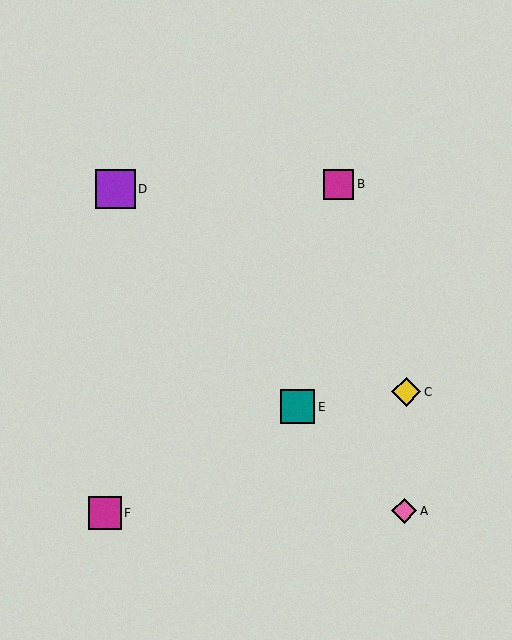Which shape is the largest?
The purple square (labeled D) is the largest.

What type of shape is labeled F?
Shape F is a magenta square.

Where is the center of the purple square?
The center of the purple square is at (116, 189).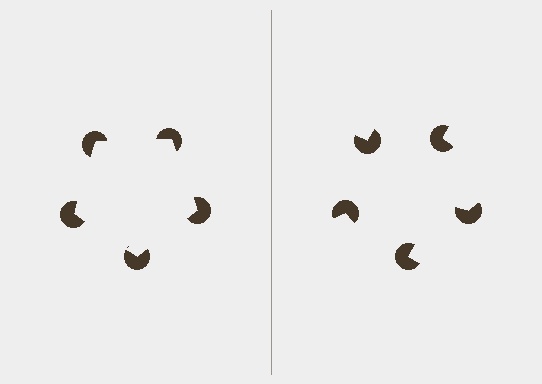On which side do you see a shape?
An illusory pentagon appears on the left side. On the right side the wedge cuts are rotated, so no coherent shape forms.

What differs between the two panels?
The pac-man discs are positioned identically on both sides; only the wedge orientations differ. On the left they align to a pentagon; on the right they are misaligned.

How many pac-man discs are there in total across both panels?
10 — 5 on each side.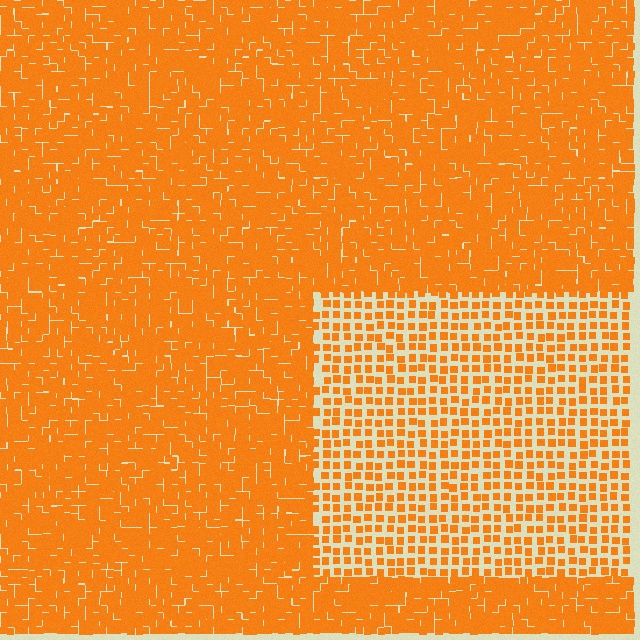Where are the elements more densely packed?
The elements are more densely packed outside the rectangle boundary.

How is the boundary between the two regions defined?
The boundary is defined by a change in element density (approximately 2.3x ratio). All elements are the same color, size, and shape.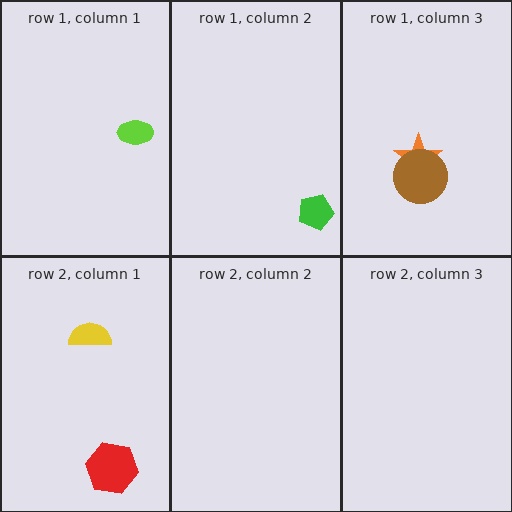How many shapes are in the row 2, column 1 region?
2.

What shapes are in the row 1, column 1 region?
The lime ellipse.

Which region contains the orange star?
The row 1, column 3 region.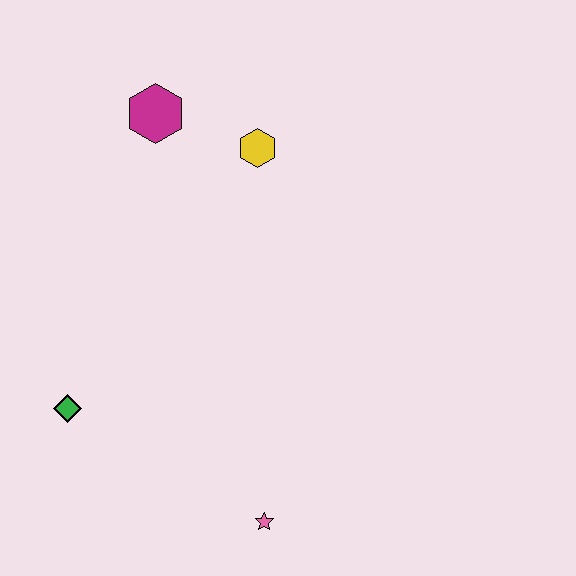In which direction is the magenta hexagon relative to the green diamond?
The magenta hexagon is above the green diamond.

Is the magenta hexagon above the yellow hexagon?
Yes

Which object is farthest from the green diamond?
The yellow hexagon is farthest from the green diamond.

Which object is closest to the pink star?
The green diamond is closest to the pink star.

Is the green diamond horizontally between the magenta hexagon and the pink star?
No